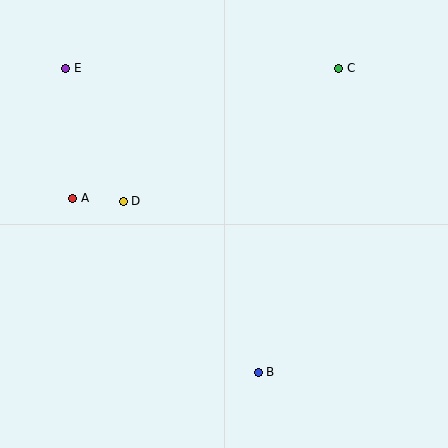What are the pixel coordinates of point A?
Point A is at (73, 198).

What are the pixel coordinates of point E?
Point E is at (66, 68).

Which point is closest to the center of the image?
Point D at (123, 201) is closest to the center.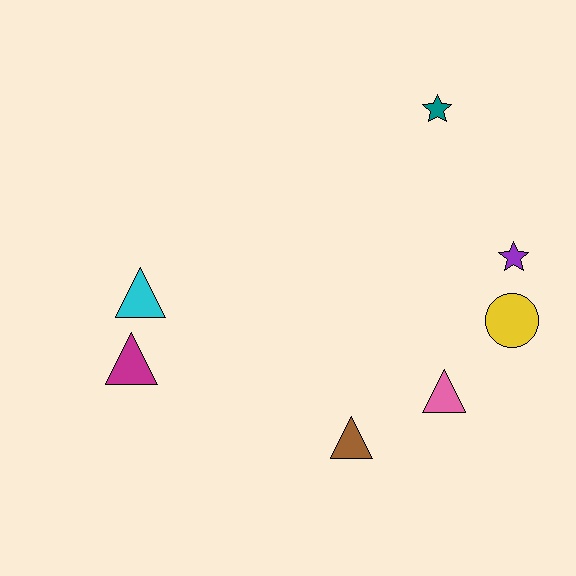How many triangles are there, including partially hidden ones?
There are 4 triangles.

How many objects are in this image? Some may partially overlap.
There are 7 objects.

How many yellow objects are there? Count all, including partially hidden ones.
There is 1 yellow object.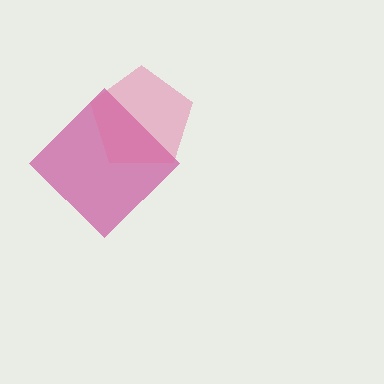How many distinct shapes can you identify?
There are 2 distinct shapes: a magenta diamond, a pink pentagon.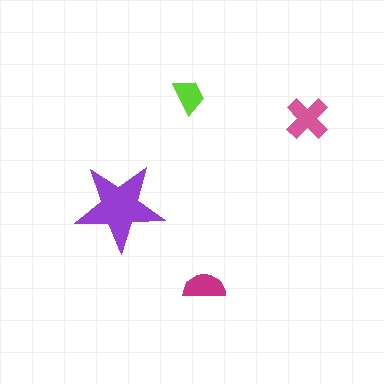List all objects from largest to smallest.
The purple star, the pink cross, the magenta semicircle, the lime trapezoid.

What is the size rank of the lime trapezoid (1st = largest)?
4th.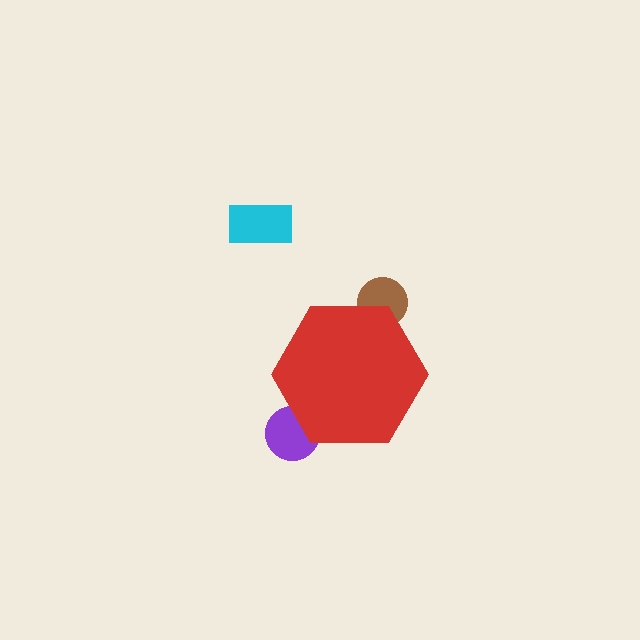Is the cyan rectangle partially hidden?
No, the cyan rectangle is fully visible.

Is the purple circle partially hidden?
Yes, the purple circle is partially hidden behind the red hexagon.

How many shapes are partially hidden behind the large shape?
2 shapes are partially hidden.